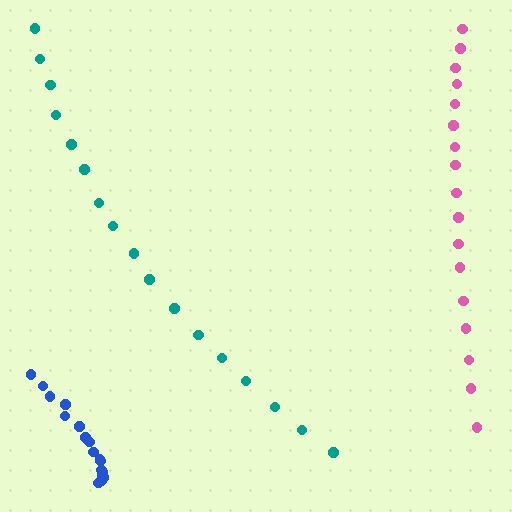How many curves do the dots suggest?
There are 3 distinct paths.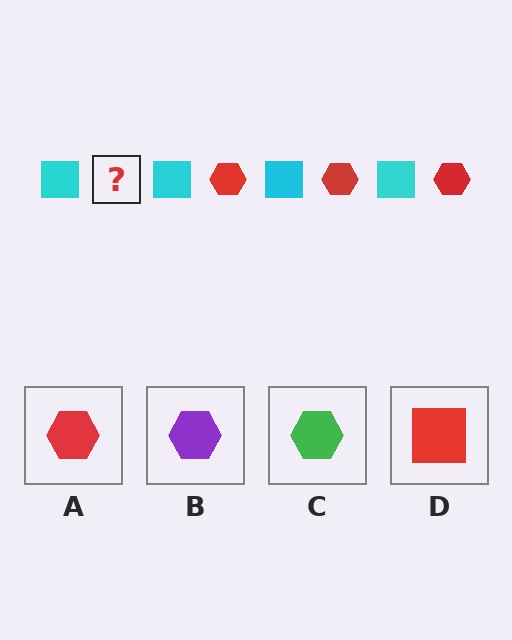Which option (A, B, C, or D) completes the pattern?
A.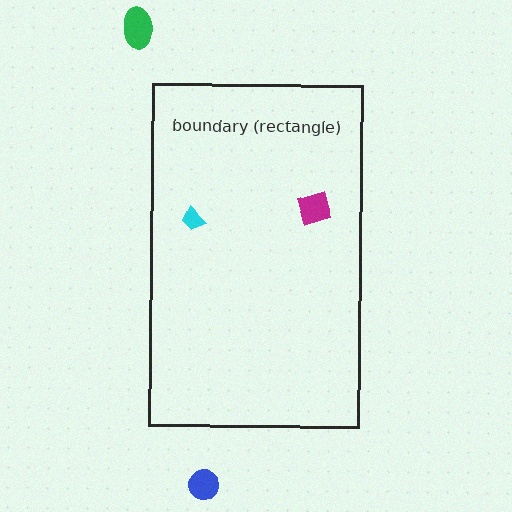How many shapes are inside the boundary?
2 inside, 2 outside.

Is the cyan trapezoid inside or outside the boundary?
Inside.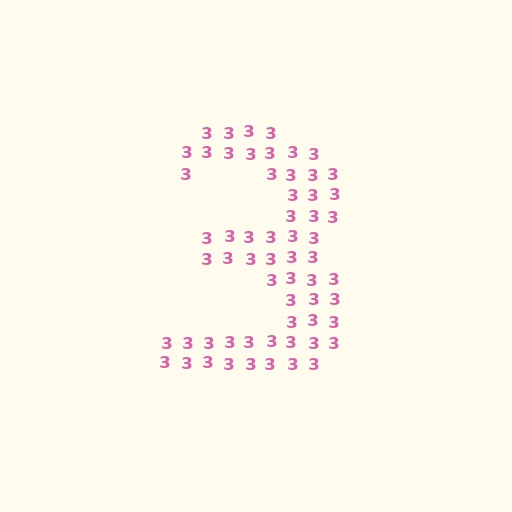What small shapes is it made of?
It is made of small digit 3's.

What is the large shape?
The large shape is the digit 3.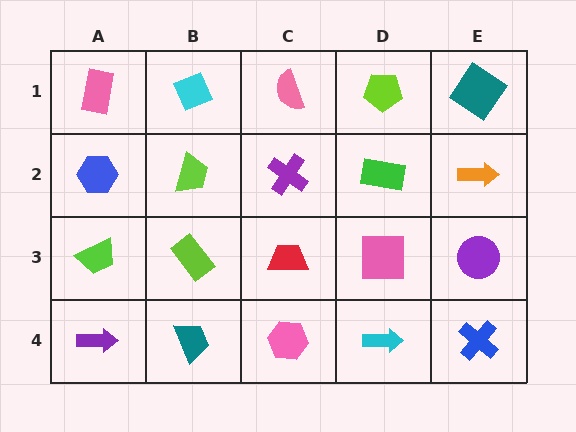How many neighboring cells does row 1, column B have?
3.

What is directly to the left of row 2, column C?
A lime trapezoid.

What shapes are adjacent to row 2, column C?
A pink semicircle (row 1, column C), a red trapezoid (row 3, column C), a lime trapezoid (row 2, column B), a green rectangle (row 2, column D).